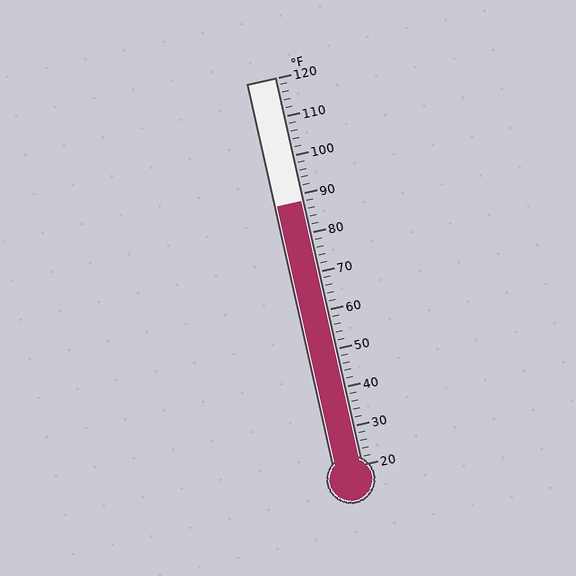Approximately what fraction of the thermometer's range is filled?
The thermometer is filled to approximately 70% of its range.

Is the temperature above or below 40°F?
The temperature is above 40°F.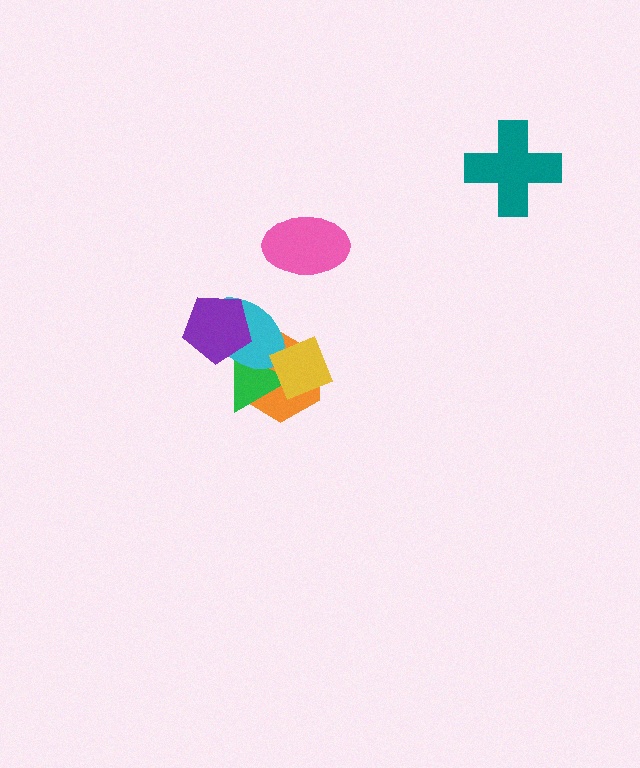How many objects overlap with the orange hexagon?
3 objects overlap with the orange hexagon.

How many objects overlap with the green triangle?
4 objects overlap with the green triangle.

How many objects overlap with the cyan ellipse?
4 objects overlap with the cyan ellipse.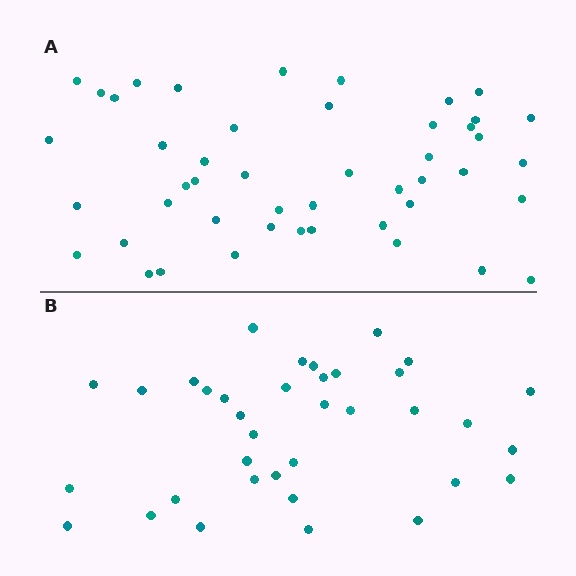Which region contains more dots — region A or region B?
Region A (the top region) has more dots.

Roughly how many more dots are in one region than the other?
Region A has roughly 12 or so more dots than region B.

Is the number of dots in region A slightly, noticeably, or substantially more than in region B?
Region A has noticeably more, but not dramatically so. The ratio is roughly 1.3 to 1.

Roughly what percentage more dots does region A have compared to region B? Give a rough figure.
About 30% more.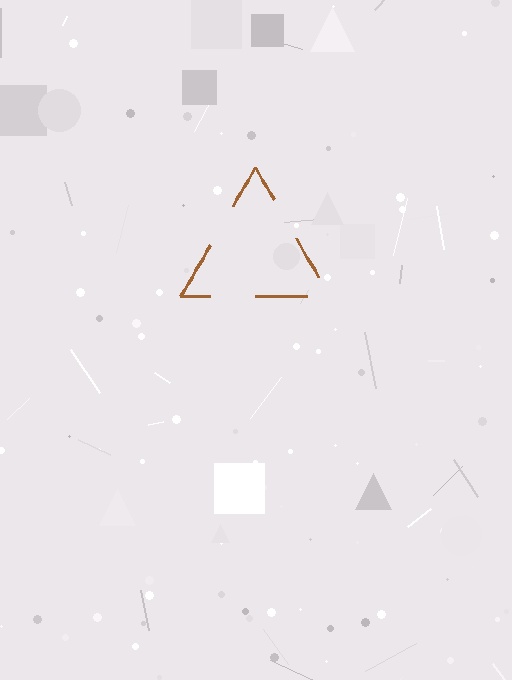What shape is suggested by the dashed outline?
The dashed outline suggests a triangle.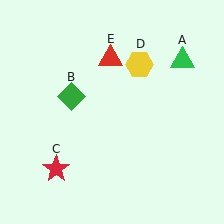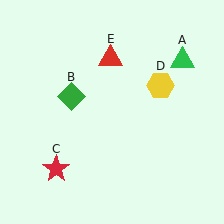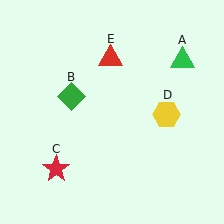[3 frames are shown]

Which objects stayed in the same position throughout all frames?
Green triangle (object A) and green diamond (object B) and red star (object C) and red triangle (object E) remained stationary.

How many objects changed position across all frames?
1 object changed position: yellow hexagon (object D).